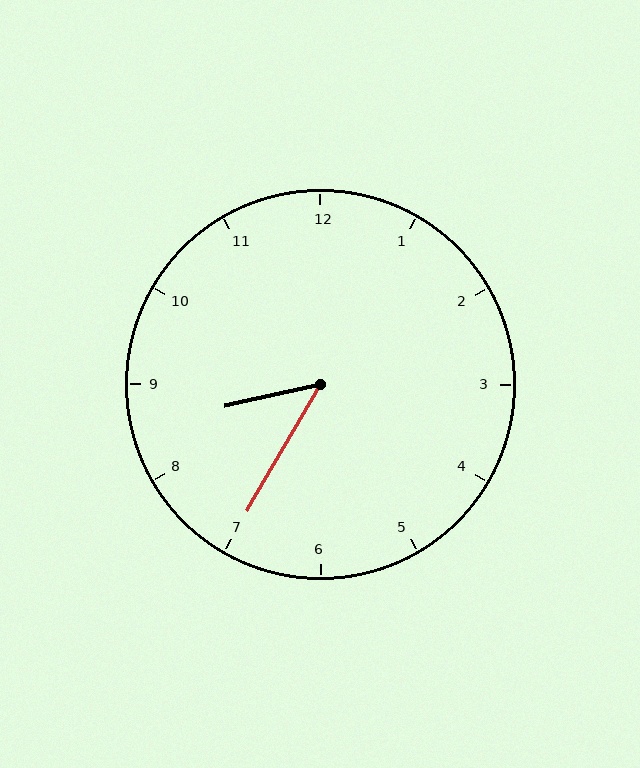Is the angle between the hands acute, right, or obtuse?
It is acute.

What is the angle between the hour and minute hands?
Approximately 48 degrees.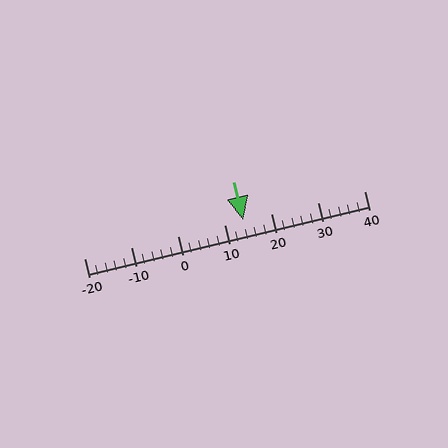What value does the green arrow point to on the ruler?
The green arrow points to approximately 14.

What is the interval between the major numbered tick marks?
The major tick marks are spaced 10 units apart.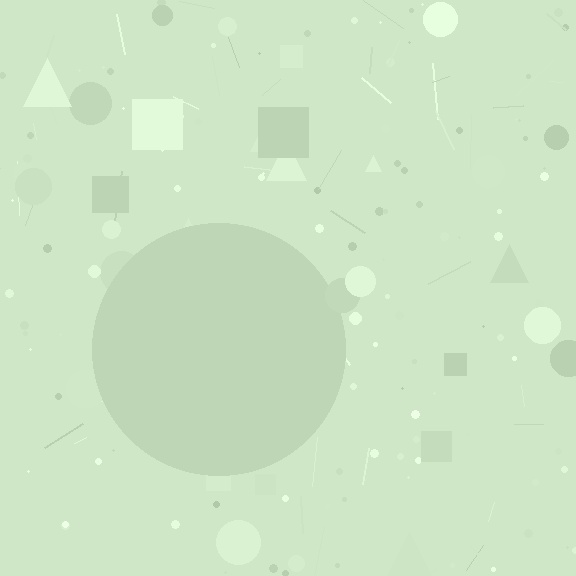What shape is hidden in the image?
A circle is hidden in the image.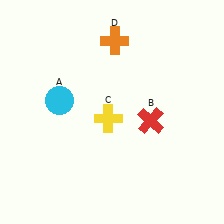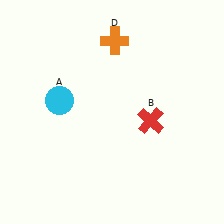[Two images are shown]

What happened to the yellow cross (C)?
The yellow cross (C) was removed in Image 2. It was in the bottom-left area of Image 1.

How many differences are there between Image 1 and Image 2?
There is 1 difference between the two images.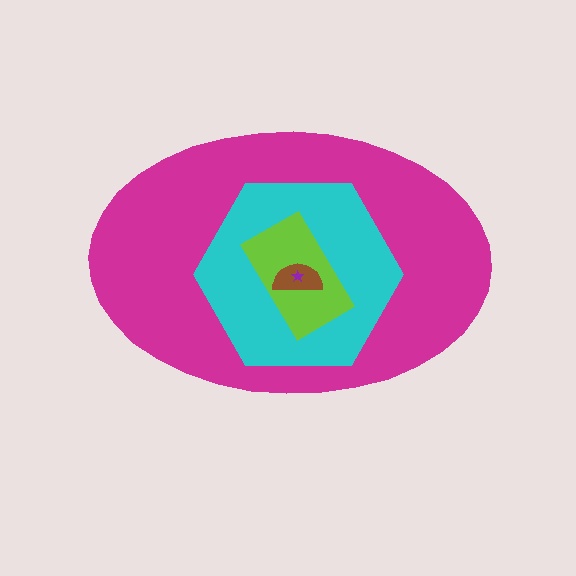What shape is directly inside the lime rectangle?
The brown semicircle.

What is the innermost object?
The purple star.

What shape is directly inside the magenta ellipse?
The cyan hexagon.